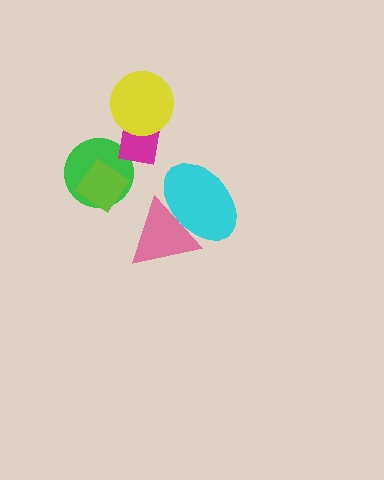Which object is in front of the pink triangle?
The cyan ellipse is in front of the pink triangle.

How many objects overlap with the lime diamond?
1 object overlaps with the lime diamond.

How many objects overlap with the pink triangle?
1 object overlaps with the pink triangle.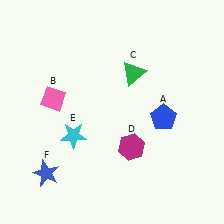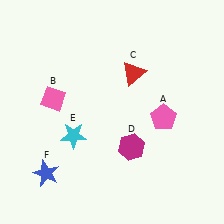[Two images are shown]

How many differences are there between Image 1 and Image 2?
There are 2 differences between the two images.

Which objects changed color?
A changed from blue to pink. C changed from green to red.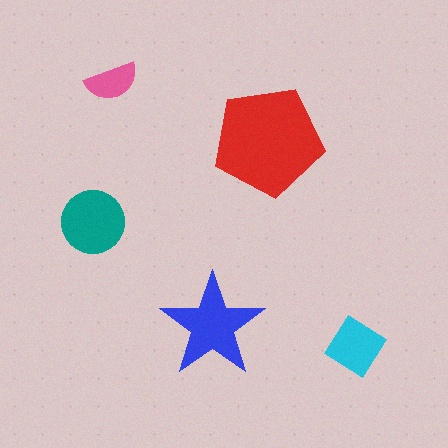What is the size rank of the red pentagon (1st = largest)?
1st.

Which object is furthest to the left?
The teal circle is leftmost.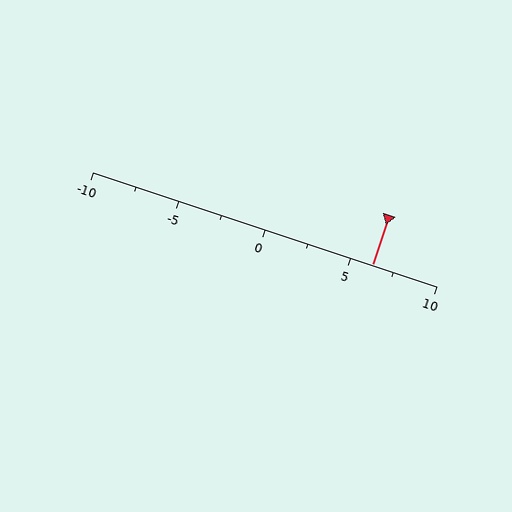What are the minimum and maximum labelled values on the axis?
The axis runs from -10 to 10.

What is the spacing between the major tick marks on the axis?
The major ticks are spaced 5 apart.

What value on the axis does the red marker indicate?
The marker indicates approximately 6.2.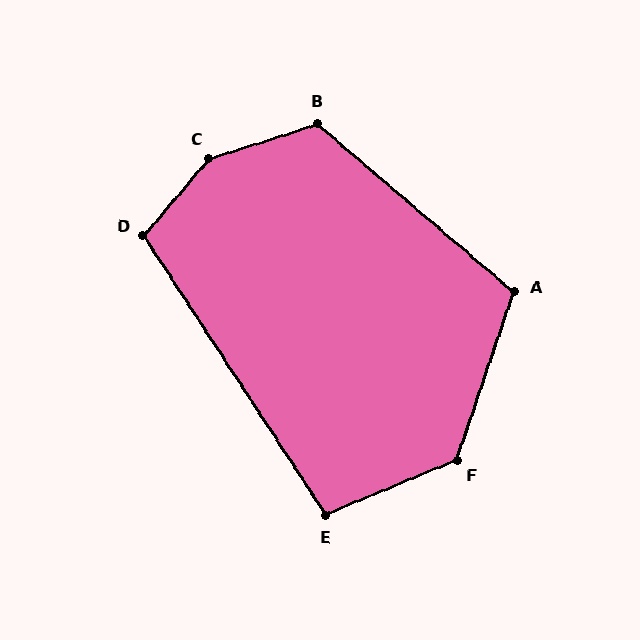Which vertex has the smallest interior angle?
E, at approximately 100 degrees.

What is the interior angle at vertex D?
Approximately 106 degrees (obtuse).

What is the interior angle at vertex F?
Approximately 132 degrees (obtuse).